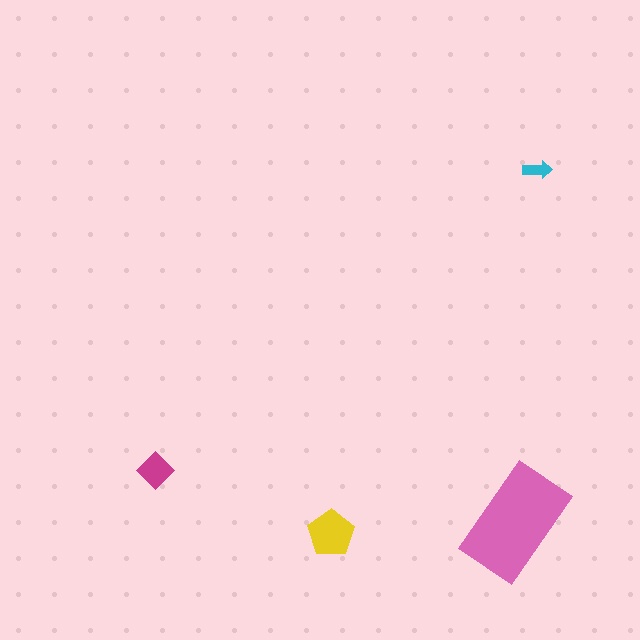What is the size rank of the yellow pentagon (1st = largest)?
2nd.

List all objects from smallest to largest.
The cyan arrow, the magenta diamond, the yellow pentagon, the pink rectangle.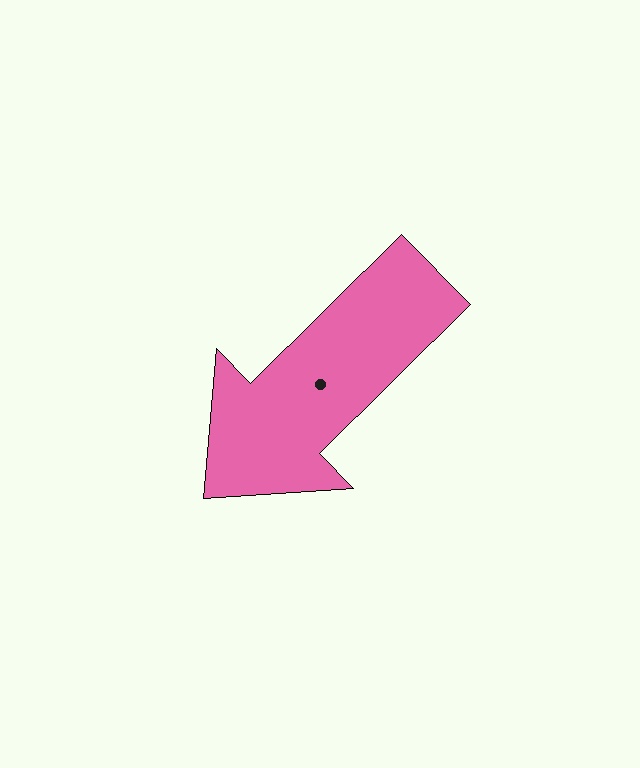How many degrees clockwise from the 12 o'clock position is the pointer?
Approximately 225 degrees.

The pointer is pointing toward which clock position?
Roughly 8 o'clock.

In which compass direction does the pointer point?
Southwest.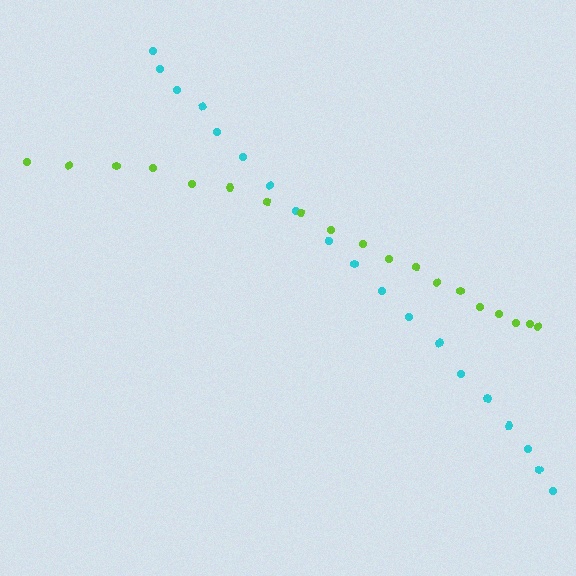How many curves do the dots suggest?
There are 2 distinct paths.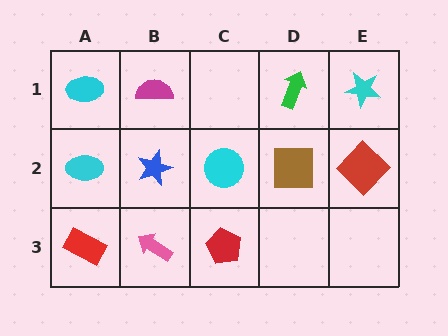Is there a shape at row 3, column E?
No, that cell is empty.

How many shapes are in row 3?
3 shapes.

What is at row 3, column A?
A red rectangle.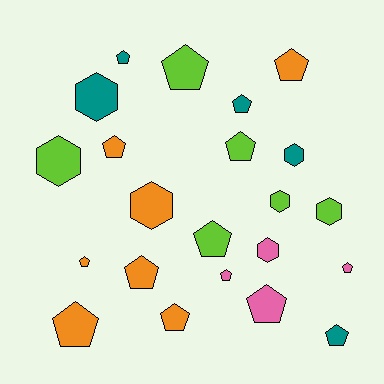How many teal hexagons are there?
There are 2 teal hexagons.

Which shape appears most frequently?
Pentagon, with 15 objects.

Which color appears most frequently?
Orange, with 7 objects.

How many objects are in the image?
There are 22 objects.